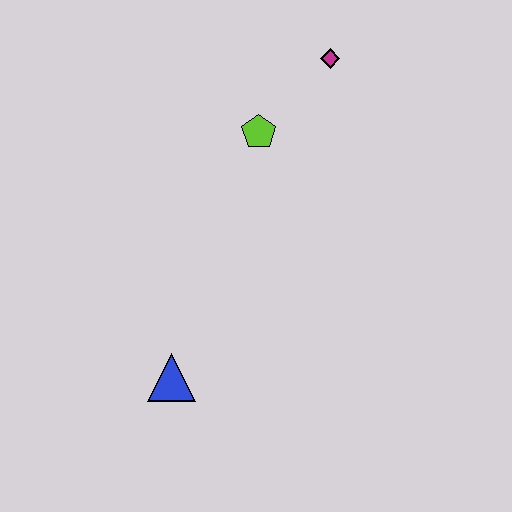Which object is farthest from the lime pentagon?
The blue triangle is farthest from the lime pentagon.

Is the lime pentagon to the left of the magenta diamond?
Yes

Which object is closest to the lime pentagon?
The magenta diamond is closest to the lime pentagon.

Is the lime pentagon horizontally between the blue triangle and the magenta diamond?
Yes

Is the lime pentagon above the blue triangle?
Yes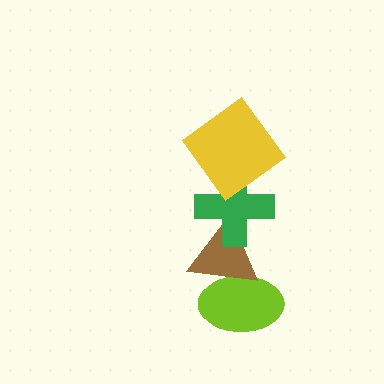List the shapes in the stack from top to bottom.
From top to bottom: the yellow diamond, the green cross, the brown triangle, the lime ellipse.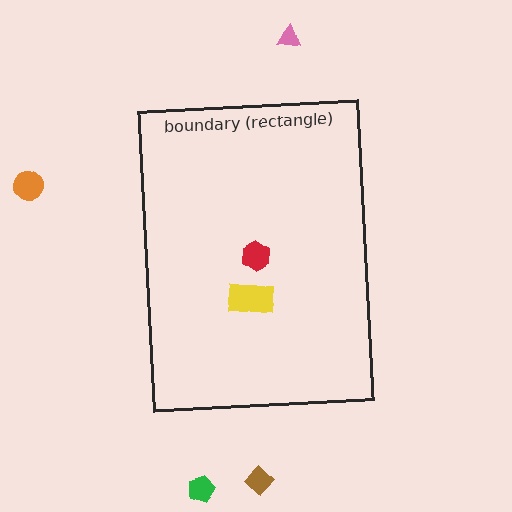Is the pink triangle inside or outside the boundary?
Outside.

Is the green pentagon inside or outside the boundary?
Outside.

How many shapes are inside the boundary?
2 inside, 4 outside.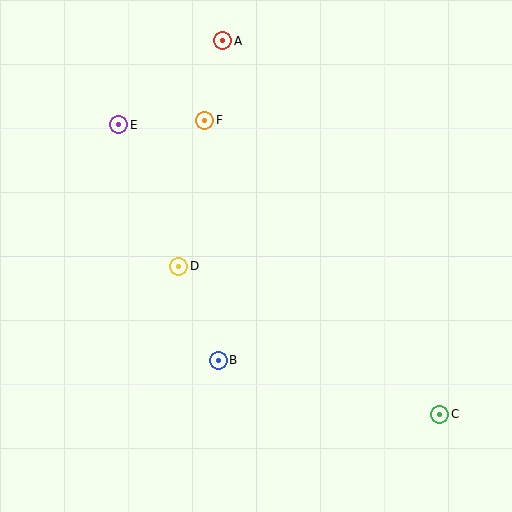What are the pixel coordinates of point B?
Point B is at (218, 360).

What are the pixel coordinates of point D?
Point D is at (179, 266).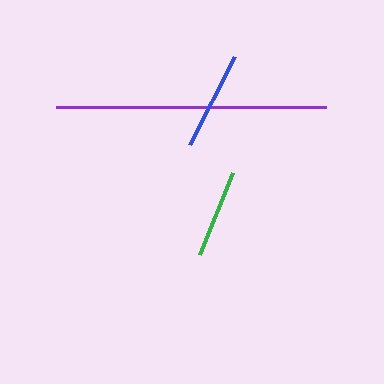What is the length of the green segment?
The green segment is approximately 88 pixels long.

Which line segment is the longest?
The purple line is the longest at approximately 270 pixels.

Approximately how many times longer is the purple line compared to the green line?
The purple line is approximately 3.1 times the length of the green line.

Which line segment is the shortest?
The green line is the shortest at approximately 88 pixels.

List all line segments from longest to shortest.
From longest to shortest: purple, blue, green.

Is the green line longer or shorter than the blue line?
The blue line is longer than the green line.